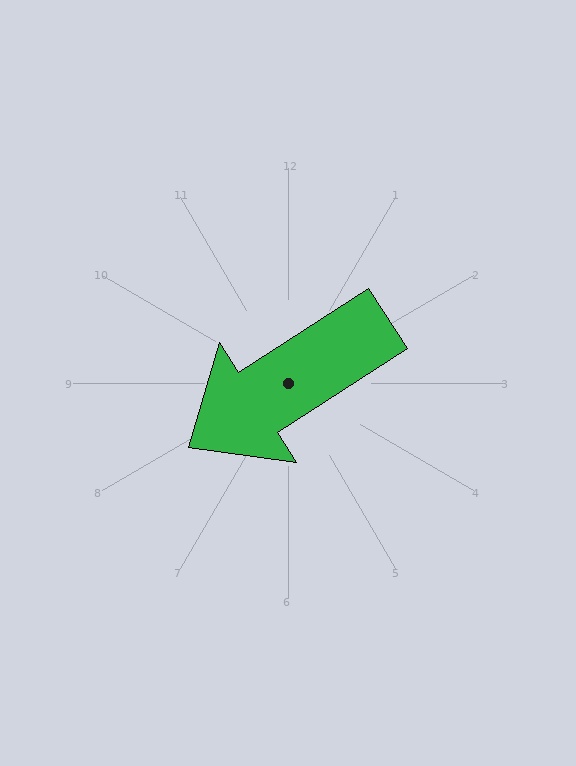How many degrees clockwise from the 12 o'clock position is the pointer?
Approximately 237 degrees.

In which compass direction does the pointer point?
Southwest.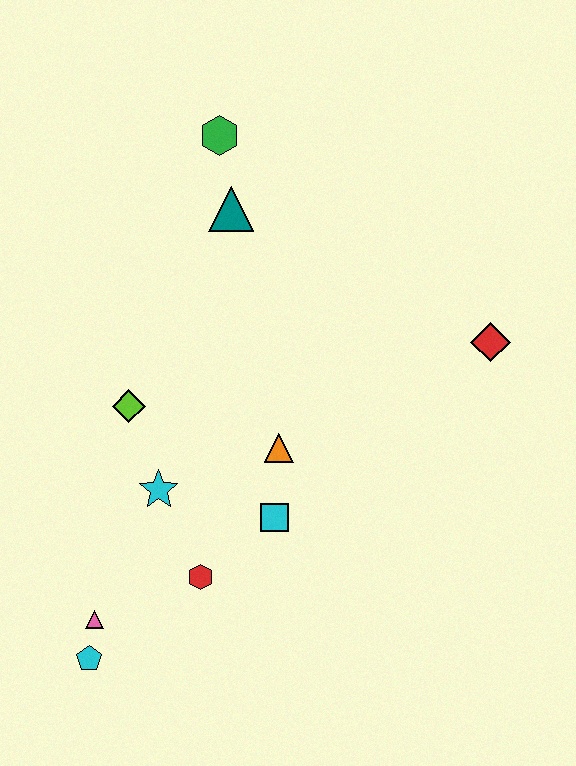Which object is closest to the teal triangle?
The green hexagon is closest to the teal triangle.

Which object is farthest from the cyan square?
The green hexagon is farthest from the cyan square.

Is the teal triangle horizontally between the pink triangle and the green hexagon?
No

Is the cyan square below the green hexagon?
Yes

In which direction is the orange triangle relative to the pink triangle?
The orange triangle is to the right of the pink triangle.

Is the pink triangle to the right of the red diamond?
No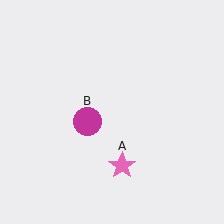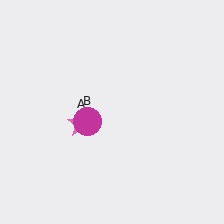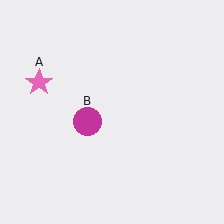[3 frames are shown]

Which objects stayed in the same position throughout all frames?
Magenta circle (object B) remained stationary.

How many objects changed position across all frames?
1 object changed position: pink star (object A).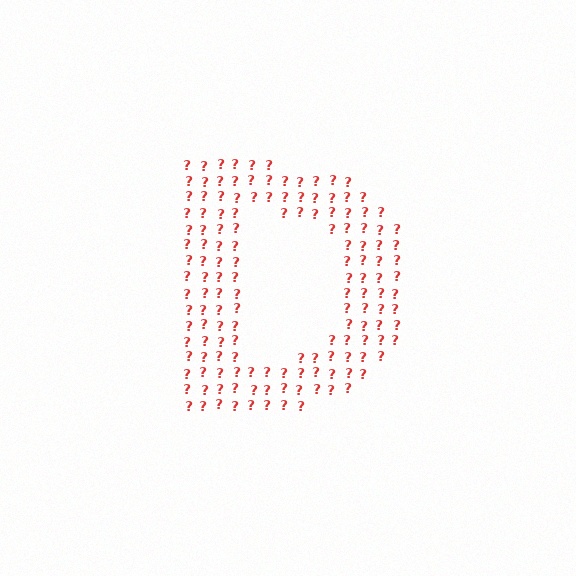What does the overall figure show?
The overall figure shows the letter D.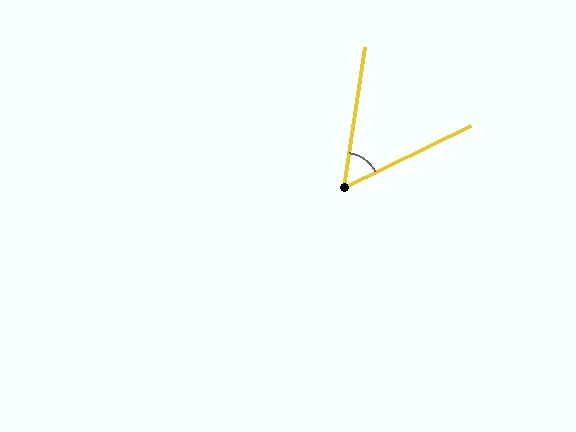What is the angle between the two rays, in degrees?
Approximately 56 degrees.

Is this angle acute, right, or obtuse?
It is acute.